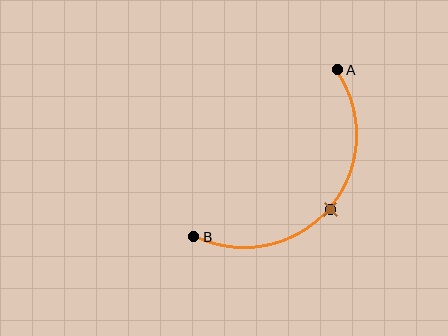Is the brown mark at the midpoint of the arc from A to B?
Yes. The brown mark lies on the arc at equal arc-length from both A and B — it is the arc midpoint.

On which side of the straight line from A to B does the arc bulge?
The arc bulges below and to the right of the straight line connecting A and B.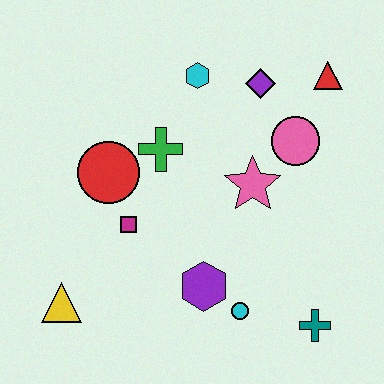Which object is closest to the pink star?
The pink circle is closest to the pink star.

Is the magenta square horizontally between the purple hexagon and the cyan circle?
No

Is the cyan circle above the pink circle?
No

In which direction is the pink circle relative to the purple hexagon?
The pink circle is above the purple hexagon.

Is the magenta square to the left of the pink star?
Yes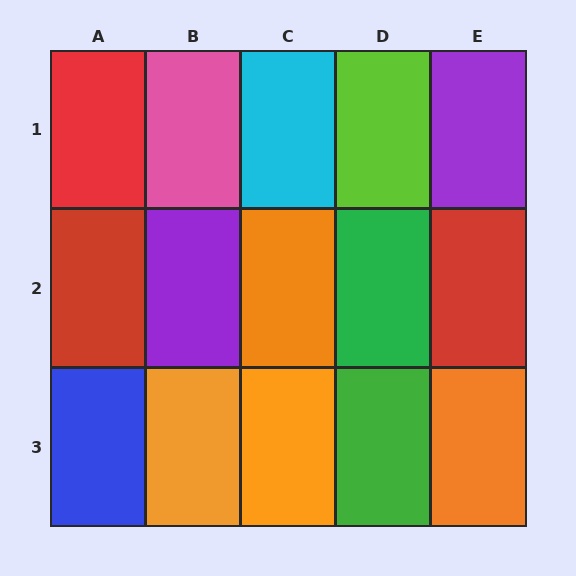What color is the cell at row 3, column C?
Orange.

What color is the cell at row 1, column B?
Pink.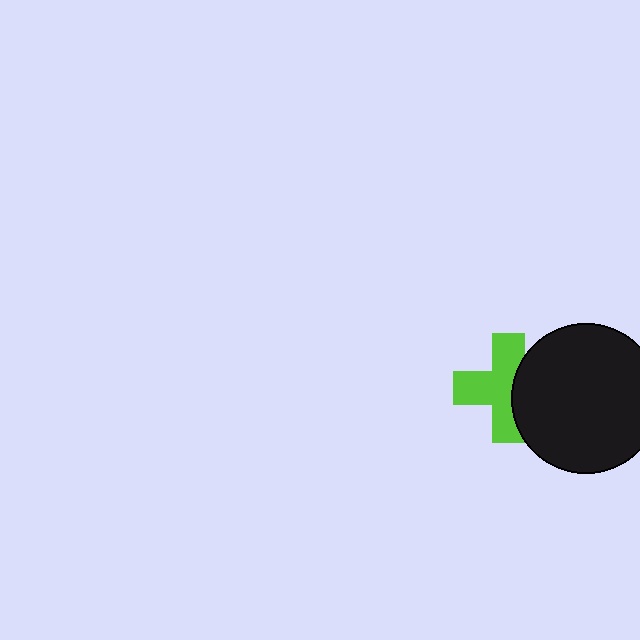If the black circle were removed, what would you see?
You would see the complete lime cross.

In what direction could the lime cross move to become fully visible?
The lime cross could move left. That would shift it out from behind the black circle entirely.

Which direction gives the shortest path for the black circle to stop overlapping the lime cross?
Moving right gives the shortest separation.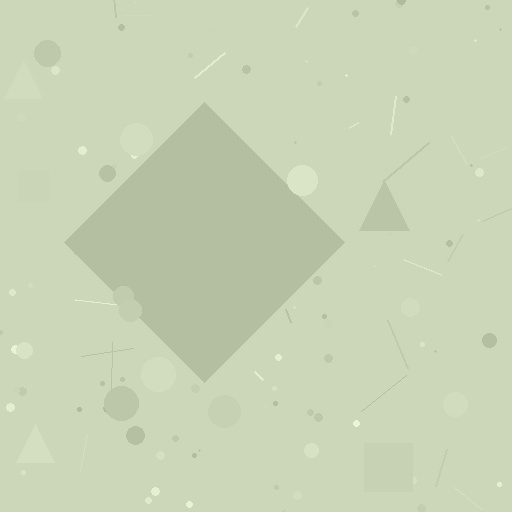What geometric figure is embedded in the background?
A diamond is embedded in the background.